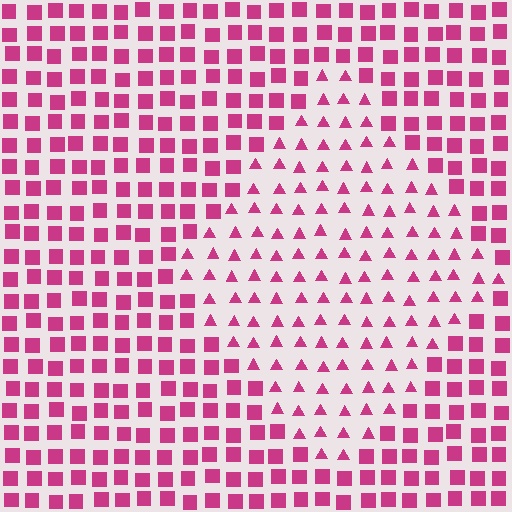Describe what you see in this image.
The image is filled with small magenta elements arranged in a uniform grid. A diamond-shaped region contains triangles, while the surrounding area contains squares. The boundary is defined purely by the change in element shape.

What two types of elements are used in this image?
The image uses triangles inside the diamond region and squares outside it.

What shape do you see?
I see a diamond.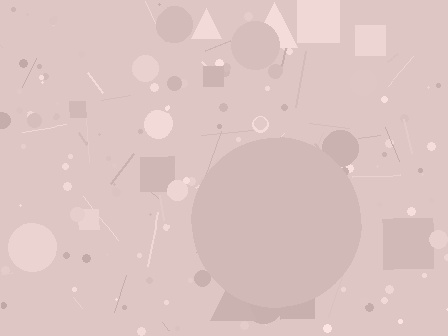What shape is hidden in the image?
A circle is hidden in the image.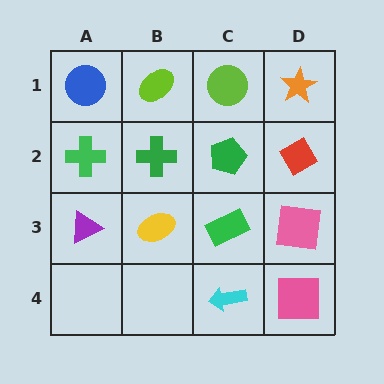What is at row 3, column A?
A purple triangle.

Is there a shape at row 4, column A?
No, that cell is empty.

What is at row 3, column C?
A green rectangle.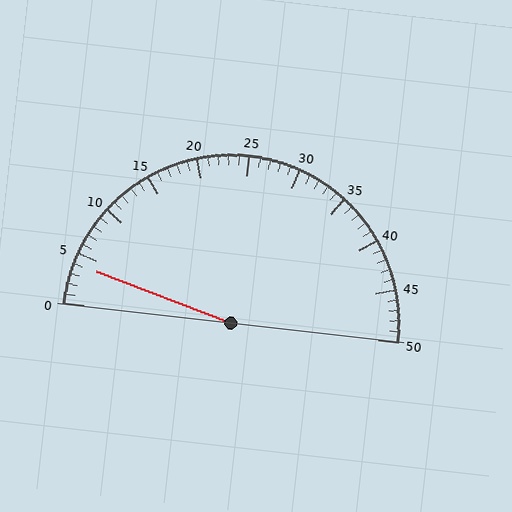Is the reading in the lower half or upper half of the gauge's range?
The reading is in the lower half of the range (0 to 50).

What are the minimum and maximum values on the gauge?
The gauge ranges from 0 to 50.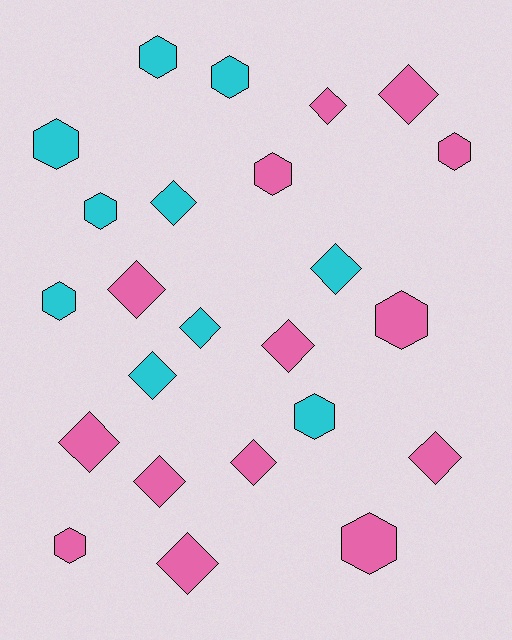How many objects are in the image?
There are 24 objects.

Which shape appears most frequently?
Diamond, with 13 objects.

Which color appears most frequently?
Pink, with 14 objects.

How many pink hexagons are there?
There are 5 pink hexagons.